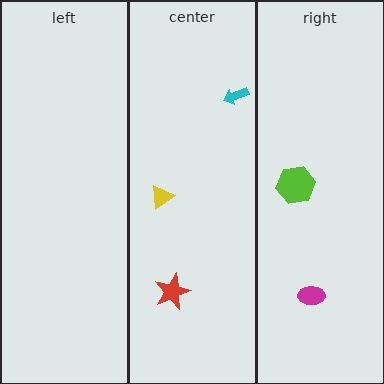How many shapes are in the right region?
2.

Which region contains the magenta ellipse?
The right region.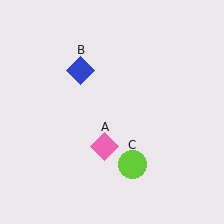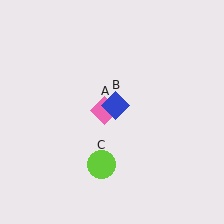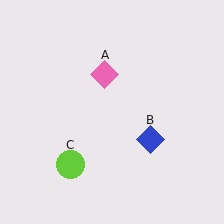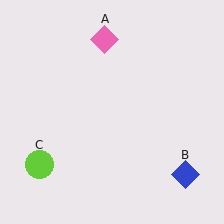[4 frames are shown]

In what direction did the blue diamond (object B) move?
The blue diamond (object B) moved down and to the right.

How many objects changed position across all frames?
3 objects changed position: pink diamond (object A), blue diamond (object B), lime circle (object C).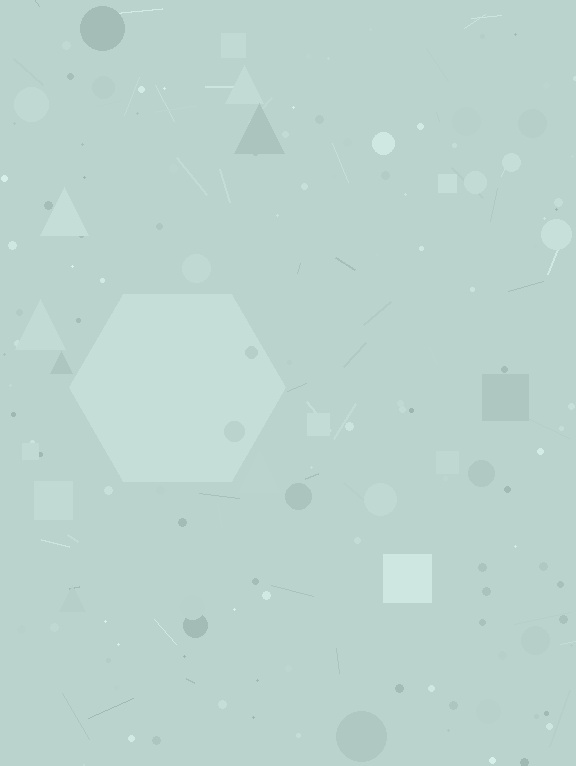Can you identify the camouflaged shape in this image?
The camouflaged shape is a hexagon.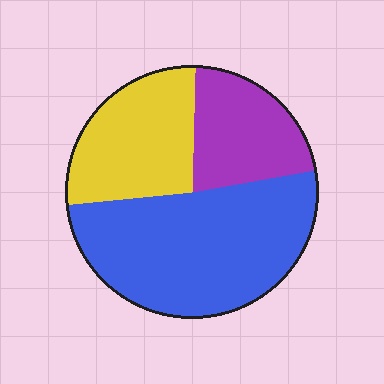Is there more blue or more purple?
Blue.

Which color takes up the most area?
Blue, at roughly 50%.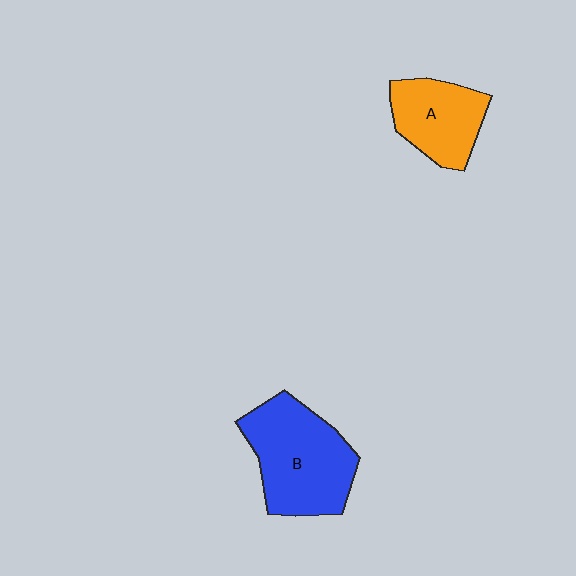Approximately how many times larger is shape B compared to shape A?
Approximately 1.5 times.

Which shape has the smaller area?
Shape A (orange).